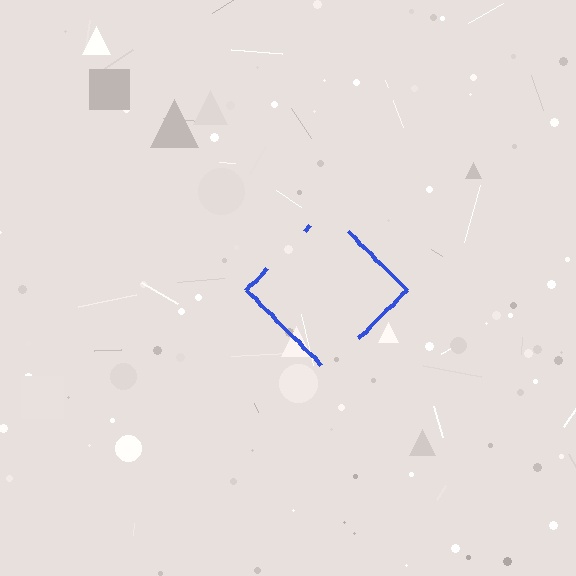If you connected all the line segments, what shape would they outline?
They would outline a diamond.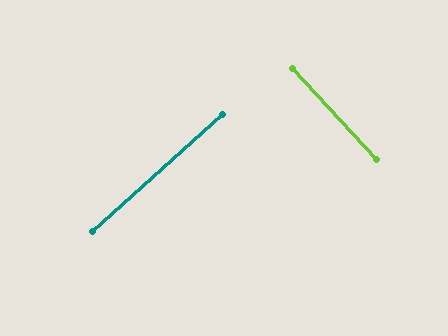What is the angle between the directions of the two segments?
Approximately 90 degrees.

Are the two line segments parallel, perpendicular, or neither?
Perpendicular — they meet at approximately 90°.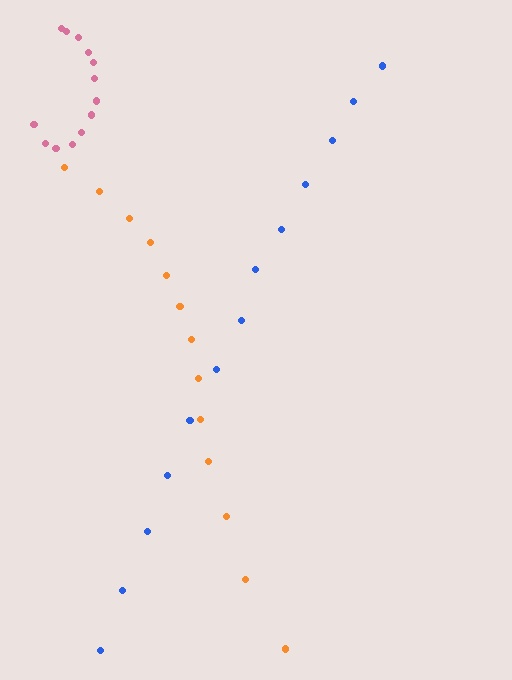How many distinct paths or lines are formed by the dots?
There are 3 distinct paths.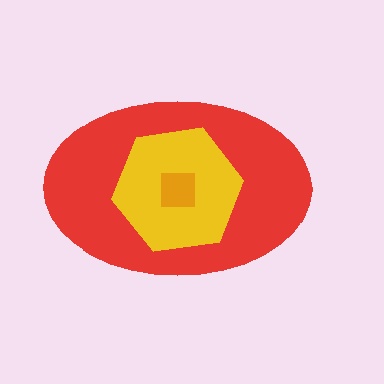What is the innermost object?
The orange square.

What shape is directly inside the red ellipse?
The yellow hexagon.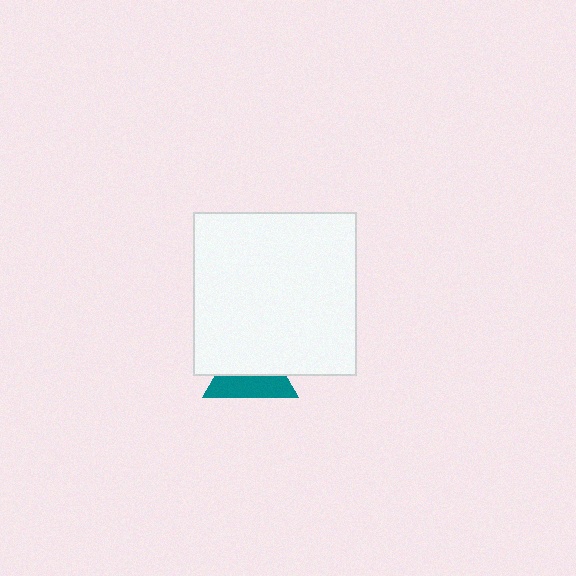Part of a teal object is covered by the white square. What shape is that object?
It is a triangle.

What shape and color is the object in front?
The object in front is a white square.